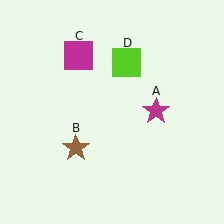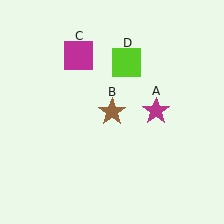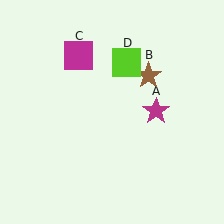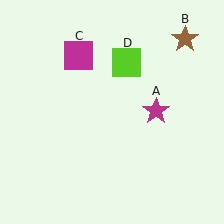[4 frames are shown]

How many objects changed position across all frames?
1 object changed position: brown star (object B).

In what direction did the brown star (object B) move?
The brown star (object B) moved up and to the right.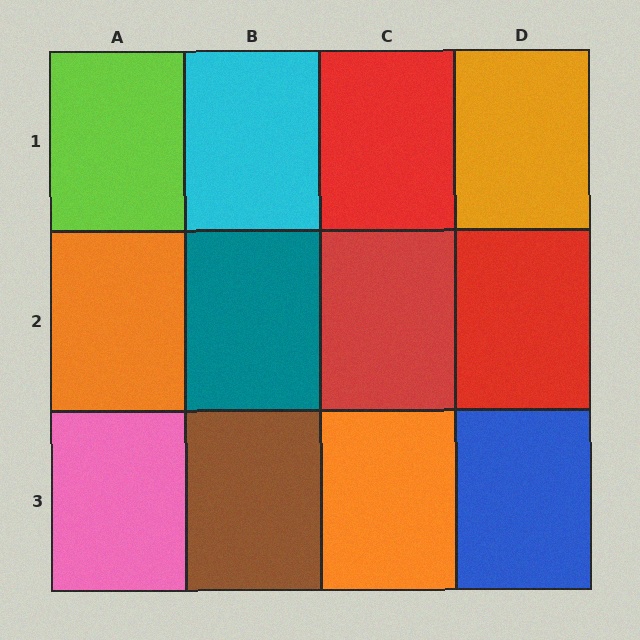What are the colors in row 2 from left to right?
Orange, teal, red, red.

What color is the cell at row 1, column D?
Orange.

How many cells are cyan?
1 cell is cyan.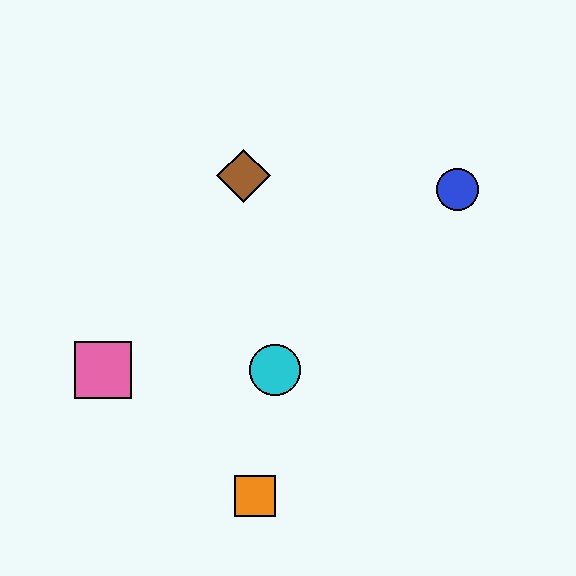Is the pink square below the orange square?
No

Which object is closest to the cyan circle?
The orange square is closest to the cyan circle.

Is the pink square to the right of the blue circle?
No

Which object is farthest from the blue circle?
The pink square is farthest from the blue circle.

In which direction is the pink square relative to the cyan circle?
The pink square is to the left of the cyan circle.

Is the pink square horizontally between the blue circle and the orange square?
No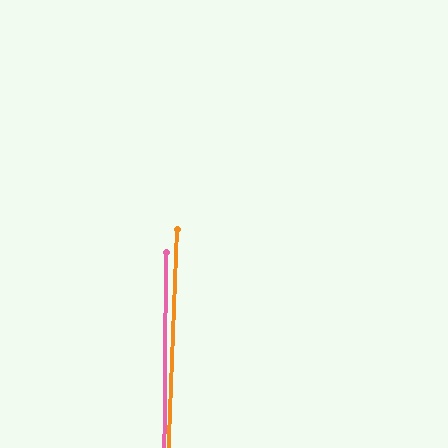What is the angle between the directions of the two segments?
Approximately 2 degrees.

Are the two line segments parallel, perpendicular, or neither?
Parallel — their directions differ by only 1.7°.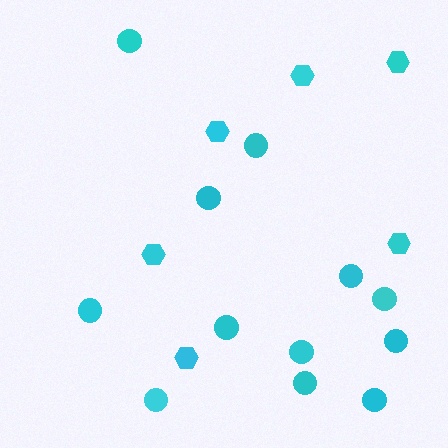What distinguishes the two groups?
There are 2 groups: one group of circles (12) and one group of hexagons (6).